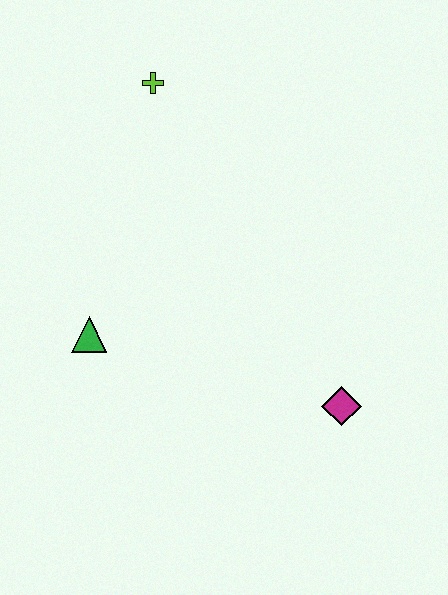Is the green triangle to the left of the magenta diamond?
Yes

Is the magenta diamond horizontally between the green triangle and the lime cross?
No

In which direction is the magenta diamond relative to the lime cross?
The magenta diamond is below the lime cross.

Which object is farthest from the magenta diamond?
The lime cross is farthest from the magenta diamond.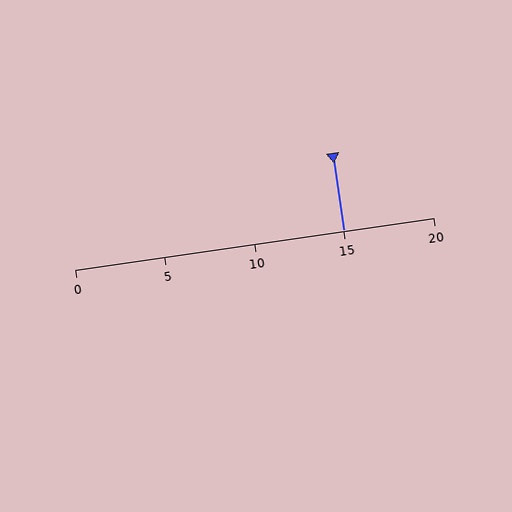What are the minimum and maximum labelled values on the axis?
The axis runs from 0 to 20.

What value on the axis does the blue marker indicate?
The marker indicates approximately 15.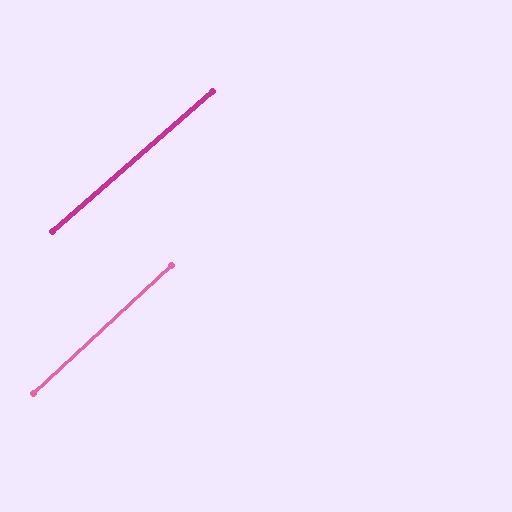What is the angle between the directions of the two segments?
Approximately 2 degrees.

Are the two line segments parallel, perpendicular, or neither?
Parallel — their directions differ by only 1.6°.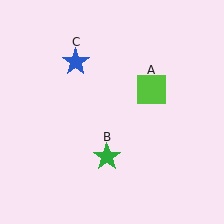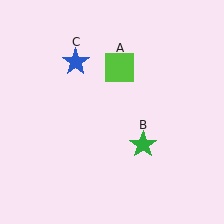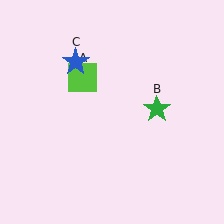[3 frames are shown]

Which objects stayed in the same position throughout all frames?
Blue star (object C) remained stationary.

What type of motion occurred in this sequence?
The lime square (object A), green star (object B) rotated counterclockwise around the center of the scene.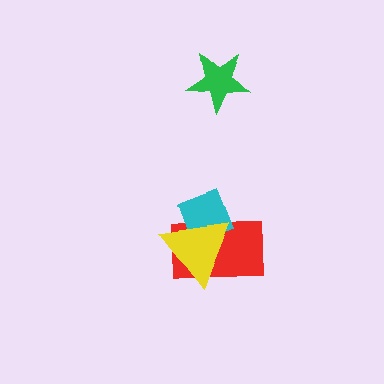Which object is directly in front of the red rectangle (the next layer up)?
The cyan diamond is directly in front of the red rectangle.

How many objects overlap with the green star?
0 objects overlap with the green star.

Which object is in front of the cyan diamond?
The yellow triangle is in front of the cyan diamond.